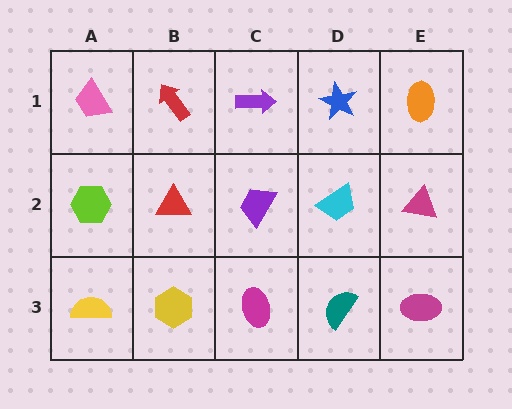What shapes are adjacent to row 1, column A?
A lime hexagon (row 2, column A), a red arrow (row 1, column B).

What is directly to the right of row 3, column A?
A yellow hexagon.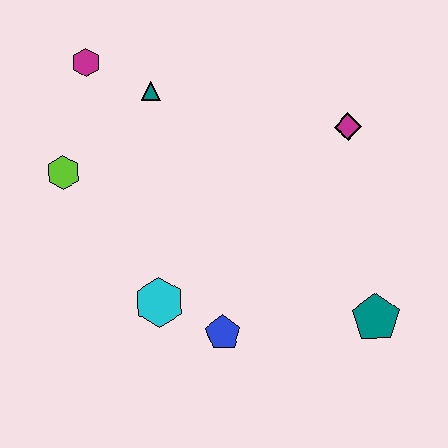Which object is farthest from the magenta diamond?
The lime hexagon is farthest from the magenta diamond.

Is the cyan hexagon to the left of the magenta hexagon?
No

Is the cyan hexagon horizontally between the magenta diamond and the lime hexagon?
Yes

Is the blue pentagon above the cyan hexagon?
No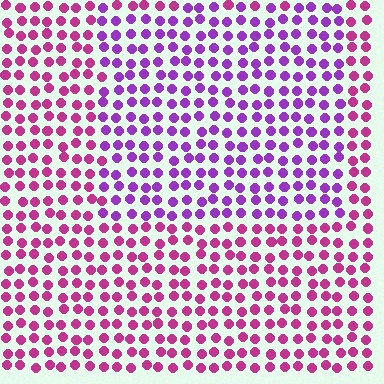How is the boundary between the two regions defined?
The boundary is defined purely by a slight shift in hue (about 38 degrees). Spacing, size, and orientation are identical on both sides.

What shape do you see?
I see a rectangle.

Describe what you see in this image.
The image is filled with small magenta elements in a uniform arrangement. A rectangle-shaped region is visible where the elements are tinted to a slightly different hue, forming a subtle color boundary.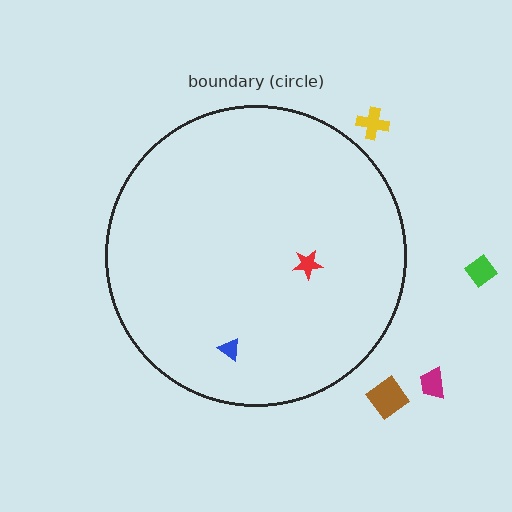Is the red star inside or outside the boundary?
Inside.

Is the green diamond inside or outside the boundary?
Outside.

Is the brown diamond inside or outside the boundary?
Outside.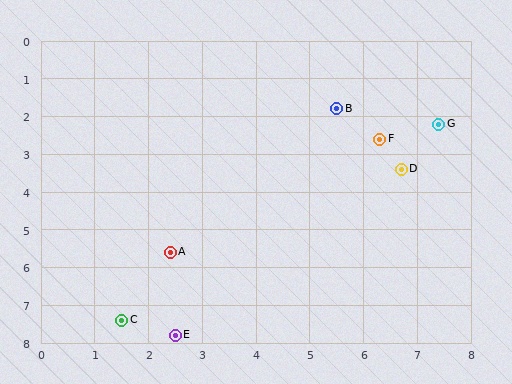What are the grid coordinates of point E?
Point E is at approximately (2.5, 7.8).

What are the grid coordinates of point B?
Point B is at approximately (5.5, 1.8).